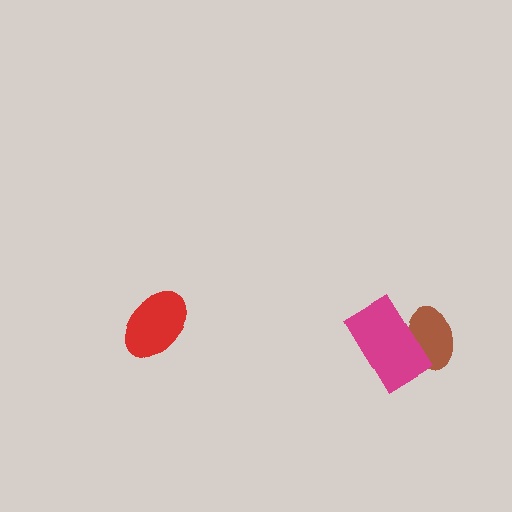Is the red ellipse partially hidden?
No, no other shape covers it.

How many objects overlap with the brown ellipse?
1 object overlaps with the brown ellipse.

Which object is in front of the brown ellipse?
The magenta rectangle is in front of the brown ellipse.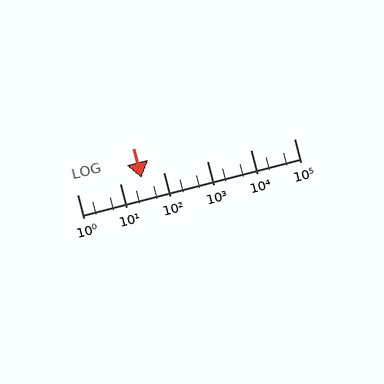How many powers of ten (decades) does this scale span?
The scale spans 5 decades, from 1 to 100000.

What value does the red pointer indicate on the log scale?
The pointer indicates approximately 31.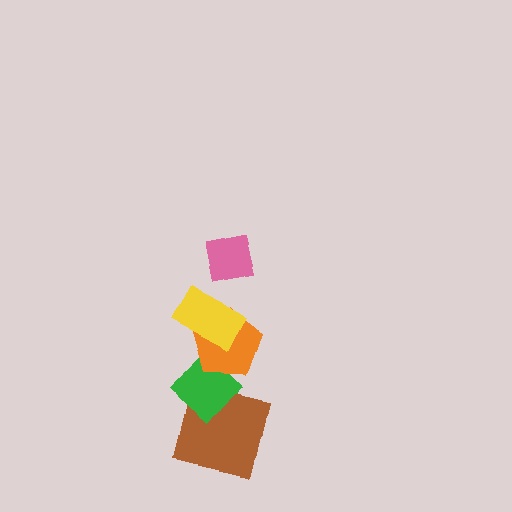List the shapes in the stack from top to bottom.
From top to bottom: the pink square, the yellow rectangle, the orange pentagon, the green diamond, the brown square.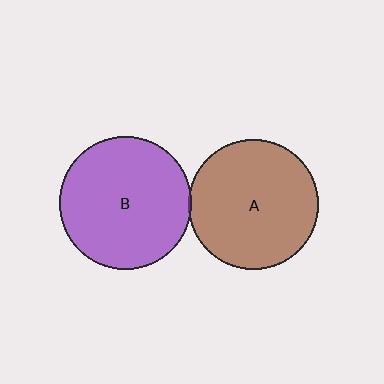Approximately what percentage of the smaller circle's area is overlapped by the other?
Approximately 5%.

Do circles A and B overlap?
Yes.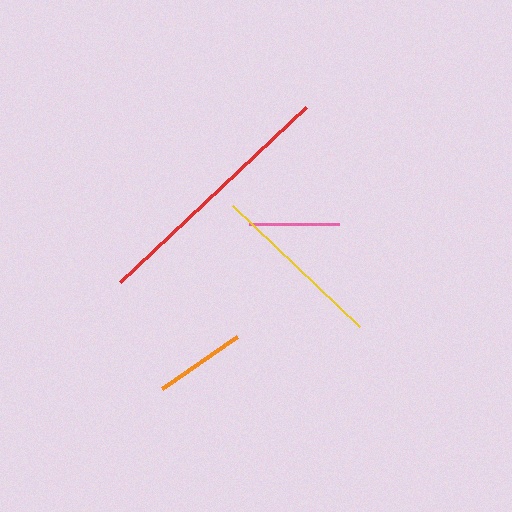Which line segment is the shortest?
The pink line is the shortest at approximately 90 pixels.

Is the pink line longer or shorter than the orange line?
The orange line is longer than the pink line.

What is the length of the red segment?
The red segment is approximately 256 pixels long.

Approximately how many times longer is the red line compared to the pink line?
The red line is approximately 2.8 times the length of the pink line.